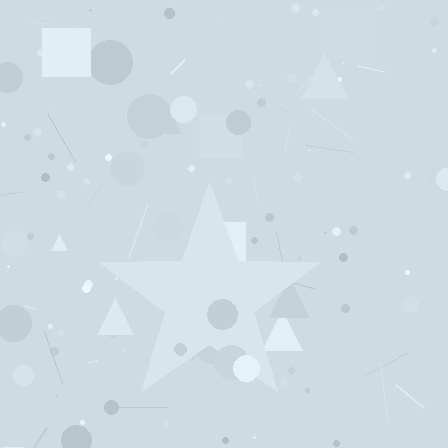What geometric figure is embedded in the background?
A star is embedded in the background.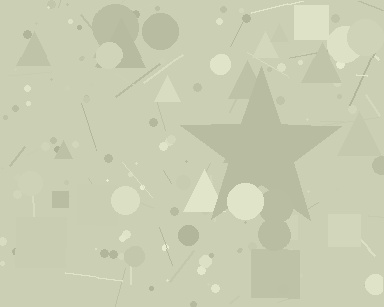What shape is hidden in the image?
A star is hidden in the image.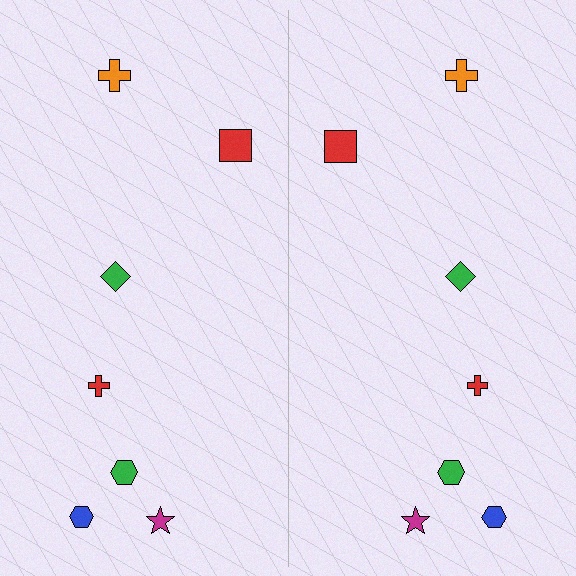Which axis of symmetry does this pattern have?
The pattern has a vertical axis of symmetry running through the center of the image.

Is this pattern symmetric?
Yes, this pattern has bilateral (reflection) symmetry.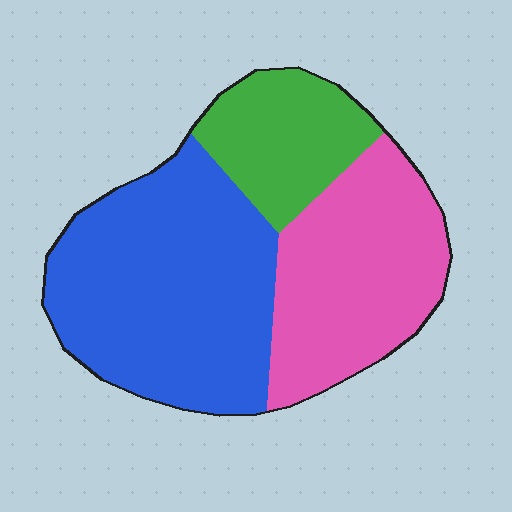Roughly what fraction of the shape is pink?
Pink covers roughly 35% of the shape.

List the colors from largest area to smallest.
From largest to smallest: blue, pink, green.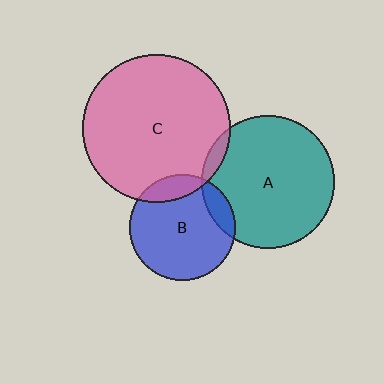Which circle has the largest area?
Circle C (pink).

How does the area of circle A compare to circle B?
Approximately 1.6 times.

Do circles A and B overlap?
Yes.